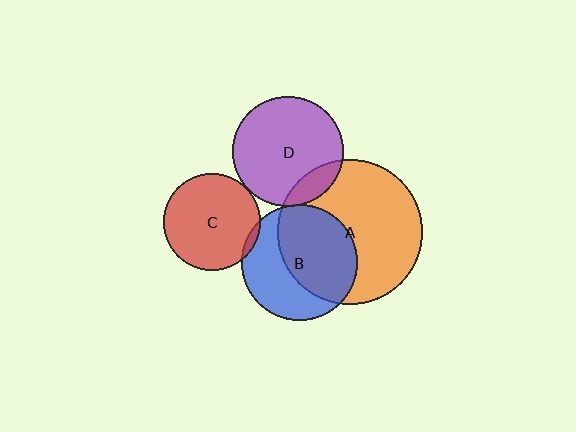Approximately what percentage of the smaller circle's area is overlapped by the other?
Approximately 5%.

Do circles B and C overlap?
Yes.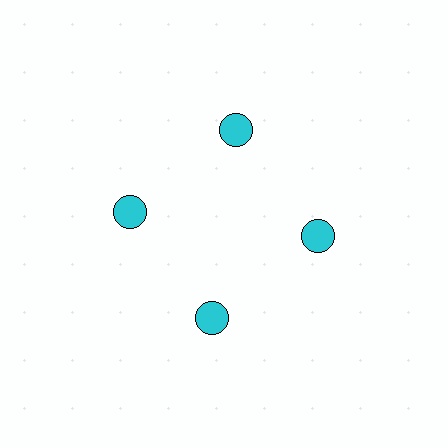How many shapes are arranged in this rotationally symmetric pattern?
There are 4 shapes, arranged in 4 groups of 1.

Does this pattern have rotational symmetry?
Yes, this pattern has 4-fold rotational symmetry. It looks the same after rotating 90 degrees around the center.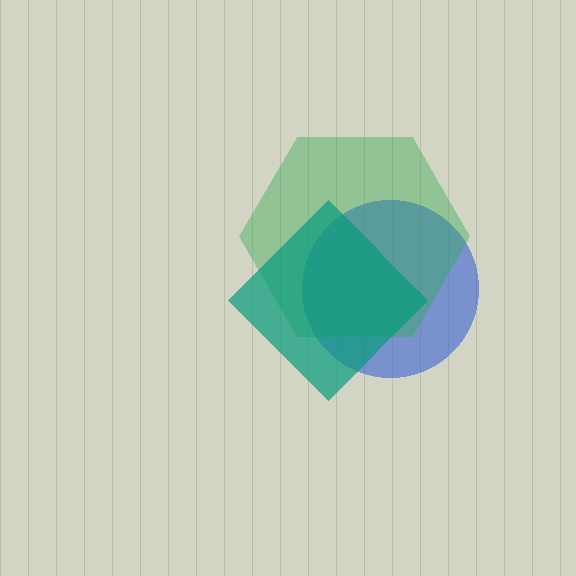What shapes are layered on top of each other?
The layered shapes are: a blue circle, a green hexagon, a teal diamond.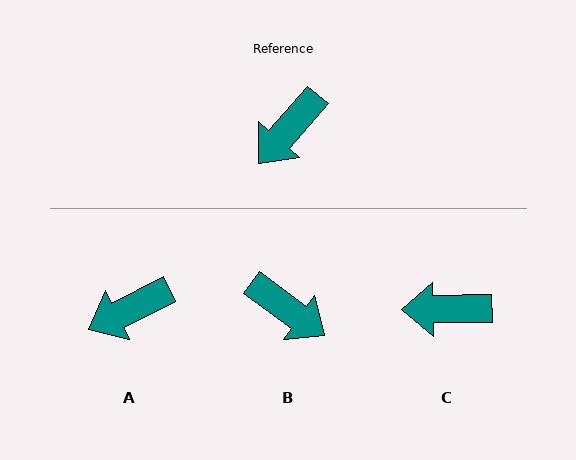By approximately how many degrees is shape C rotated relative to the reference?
Approximately 48 degrees clockwise.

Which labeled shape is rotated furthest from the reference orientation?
B, about 95 degrees away.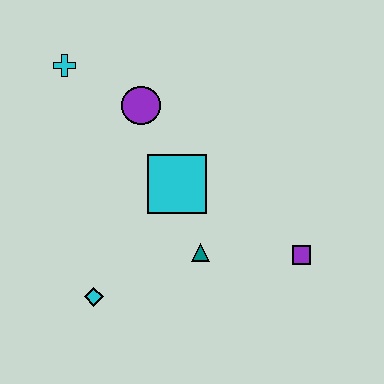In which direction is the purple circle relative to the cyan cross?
The purple circle is to the right of the cyan cross.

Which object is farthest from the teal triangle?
The cyan cross is farthest from the teal triangle.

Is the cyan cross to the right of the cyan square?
No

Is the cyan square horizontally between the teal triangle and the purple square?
No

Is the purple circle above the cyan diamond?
Yes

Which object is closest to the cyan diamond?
The teal triangle is closest to the cyan diamond.